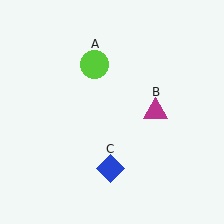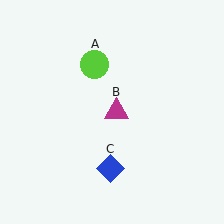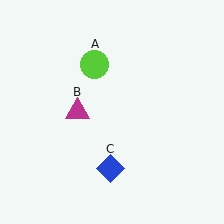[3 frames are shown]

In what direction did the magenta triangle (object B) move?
The magenta triangle (object B) moved left.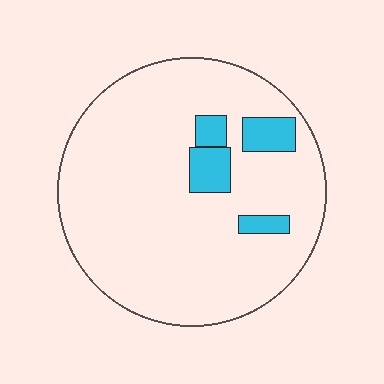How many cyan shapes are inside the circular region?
4.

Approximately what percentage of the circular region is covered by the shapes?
Approximately 10%.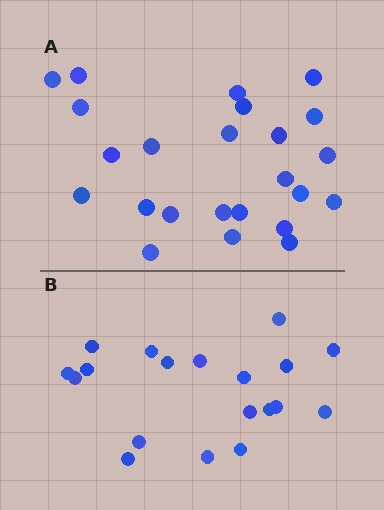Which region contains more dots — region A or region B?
Region A (the top region) has more dots.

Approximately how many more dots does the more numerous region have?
Region A has about 5 more dots than region B.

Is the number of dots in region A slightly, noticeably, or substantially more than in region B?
Region A has noticeably more, but not dramatically so. The ratio is roughly 1.3 to 1.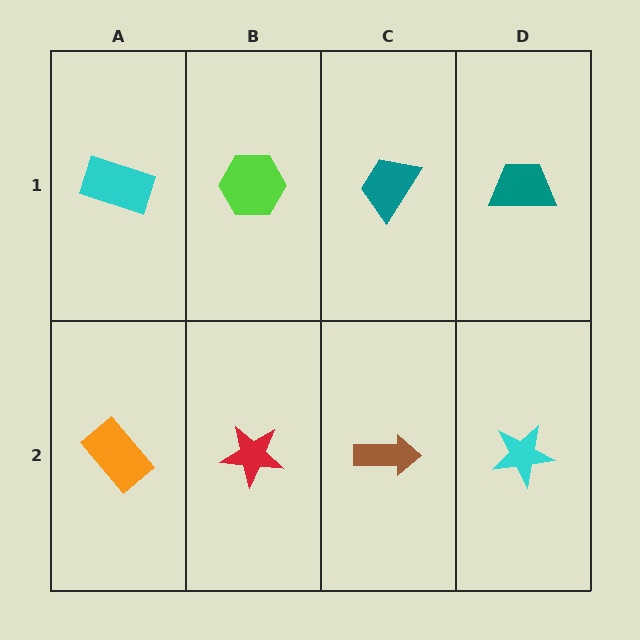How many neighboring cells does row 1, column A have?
2.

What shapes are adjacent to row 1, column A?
An orange rectangle (row 2, column A), a lime hexagon (row 1, column B).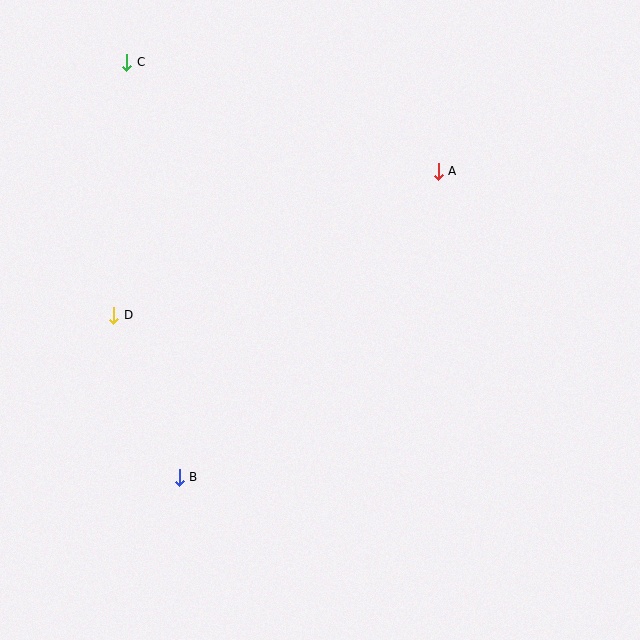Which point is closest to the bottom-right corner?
Point B is closest to the bottom-right corner.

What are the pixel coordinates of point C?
Point C is at (127, 62).